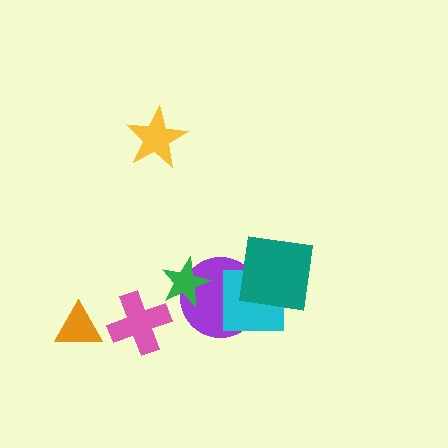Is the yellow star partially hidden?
No, no other shape covers it.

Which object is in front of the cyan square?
The teal square is in front of the cyan square.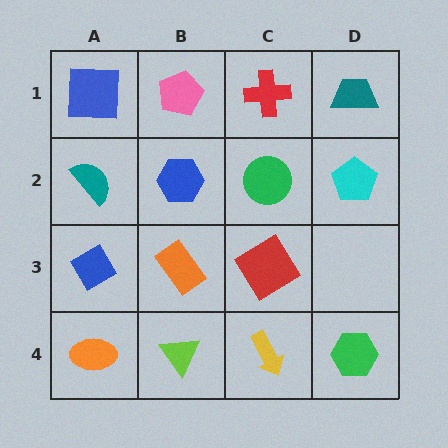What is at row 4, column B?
A lime triangle.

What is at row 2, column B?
A blue hexagon.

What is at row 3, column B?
An orange rectangle.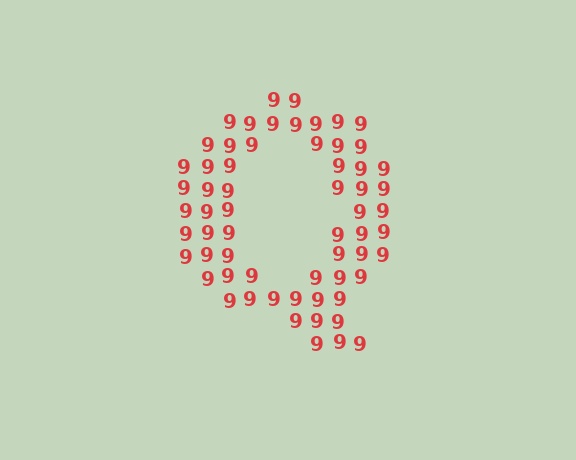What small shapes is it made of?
It is made of small digit 9's.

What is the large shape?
The large shape is the letter Q.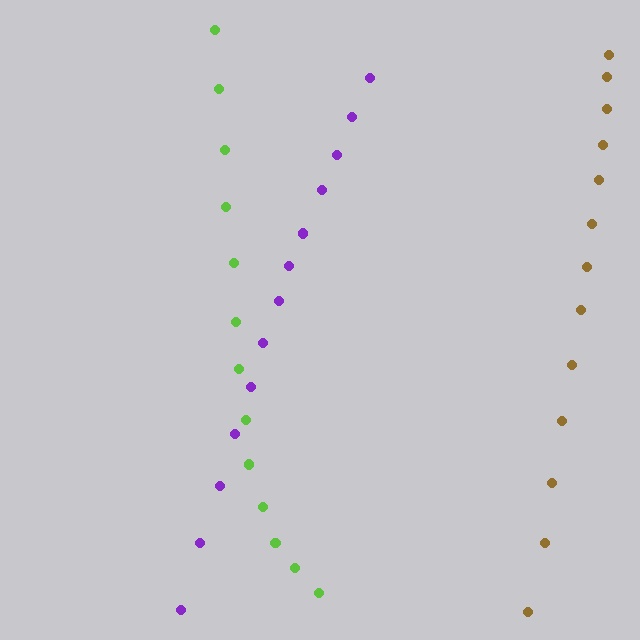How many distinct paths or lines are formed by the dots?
There are 3 distinct paths.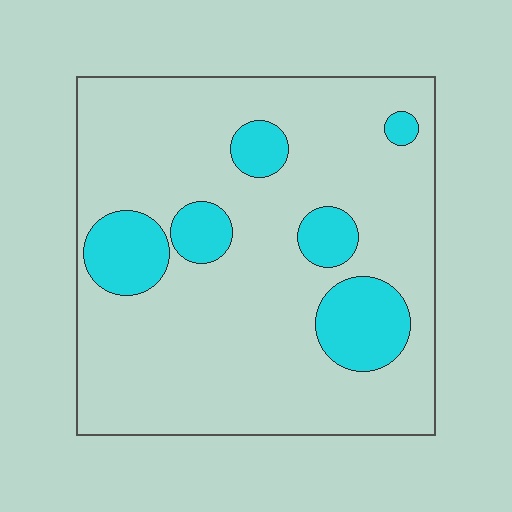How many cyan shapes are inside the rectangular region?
6.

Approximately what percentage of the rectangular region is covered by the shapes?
Approximately 20%.